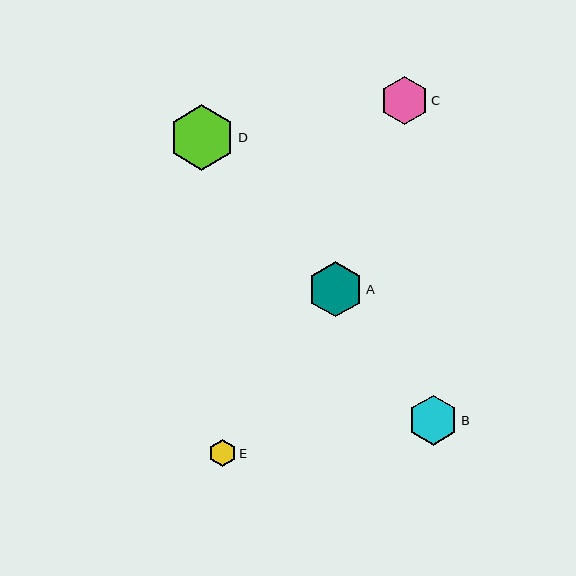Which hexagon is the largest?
Hexagon D is the largest with a size of approximately 66 pixels.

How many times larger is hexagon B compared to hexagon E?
Hexagon B is approximately 1.8 times the size of hexagon E.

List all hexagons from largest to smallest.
From largest to smallest: D, A, B, C, E.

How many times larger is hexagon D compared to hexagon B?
Hexagon D is approximately 1.3 times the size of hexagon B.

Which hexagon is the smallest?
Hexagon E is the smallest with a size of approximately 27 pixels.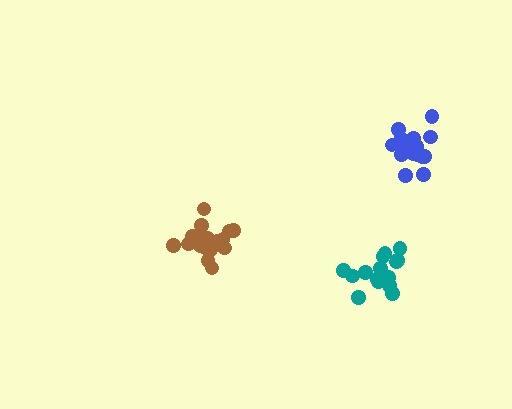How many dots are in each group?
Group 1: 20 dots, Group 2: 18 dots, Group 3: 15 dots (53 total).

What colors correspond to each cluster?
The clusters are colored: brown, blue, teal.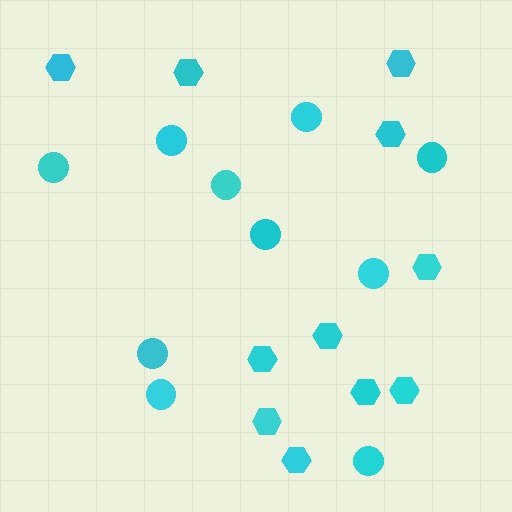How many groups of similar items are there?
There are 2 groups: one group of circles (10) and one group of hexagons (11).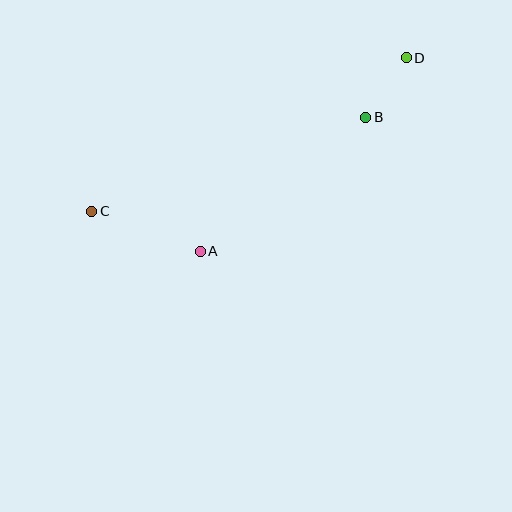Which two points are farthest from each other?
Points C and D are farthest from each other.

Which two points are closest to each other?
Points B and D are closest to each other.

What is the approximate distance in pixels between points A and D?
The distance between A and D is approximately 282 pixels.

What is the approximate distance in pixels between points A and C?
The distance between A and C is approximately 116 pixels.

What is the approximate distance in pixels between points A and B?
The distance between A and B is approximately 213 pixels.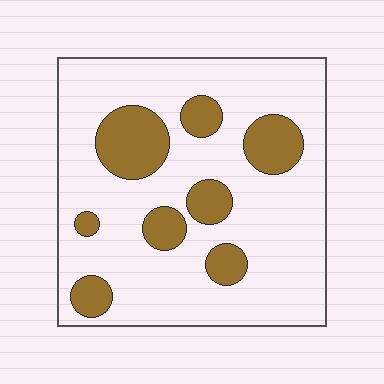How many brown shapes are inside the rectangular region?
8.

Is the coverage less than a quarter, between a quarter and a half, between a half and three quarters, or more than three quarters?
Less than a quarter.